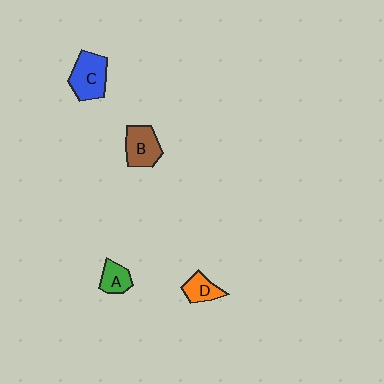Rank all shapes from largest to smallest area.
From largest to smallest: C (blue), B (brown), D (orange), A (green).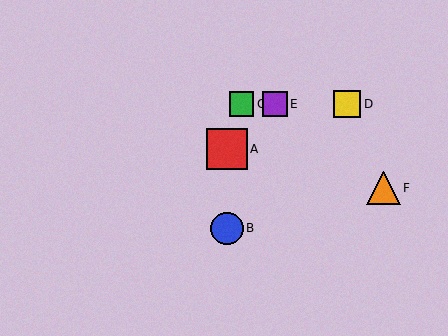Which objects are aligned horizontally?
Objects C, D, E are aligned horizontally.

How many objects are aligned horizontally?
3 objects (C, D, E) are aligned horizontally.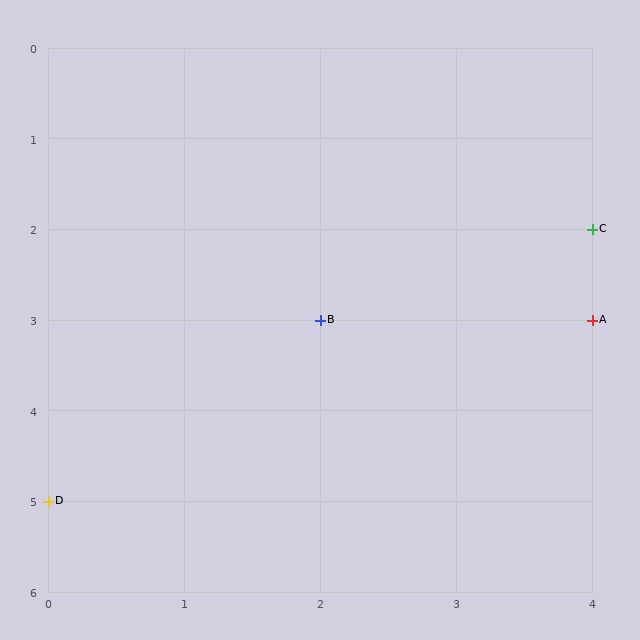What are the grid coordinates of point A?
Point A is at grid coordinates (4, 3).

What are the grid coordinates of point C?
Point C is at grid coordinates (4, 2).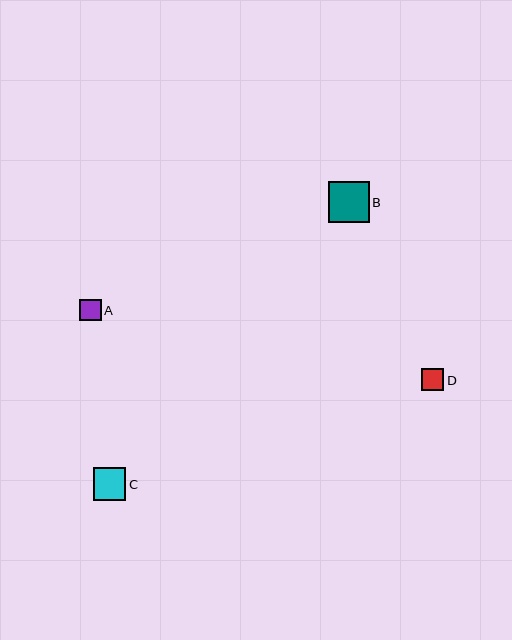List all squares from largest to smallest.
From largest to smallest: B, C, D, A.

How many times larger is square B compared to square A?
Square B is approximately 1.9 times the size of square A.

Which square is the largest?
Square B is the largest with a size of approximately 41 pixels.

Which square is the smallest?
Square A is the smallest with a size of approximately 21 pixels.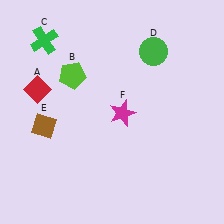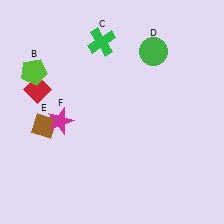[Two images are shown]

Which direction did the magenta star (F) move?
The magenta star (F) moved left.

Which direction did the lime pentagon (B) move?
The lime pentagon (B) moved left.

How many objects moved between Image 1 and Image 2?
3 objects moved between the two images.